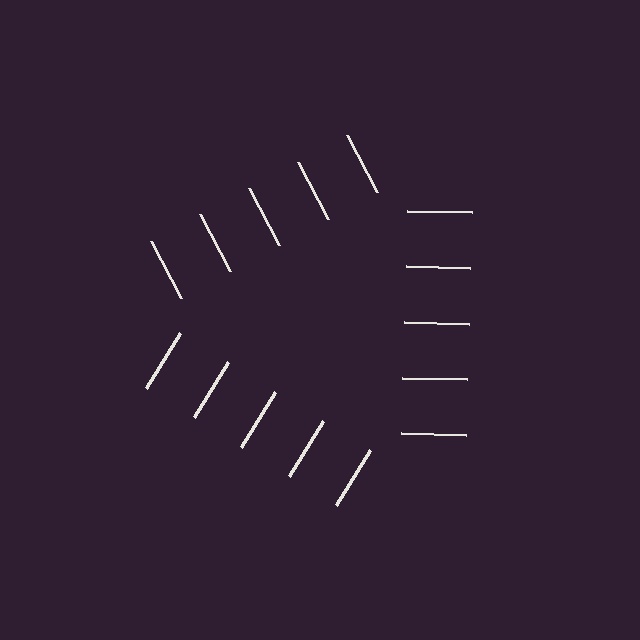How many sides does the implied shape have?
3 sides — the line-ends trace a triangle.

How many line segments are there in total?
15 — 5 along each of the 3 edges.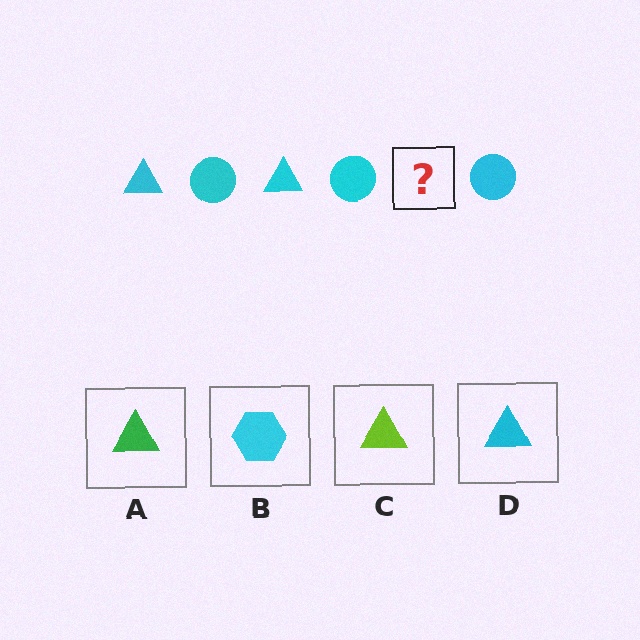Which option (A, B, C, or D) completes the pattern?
D.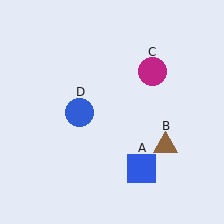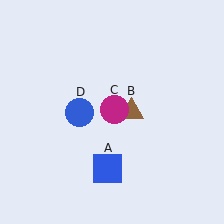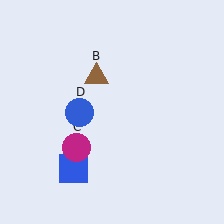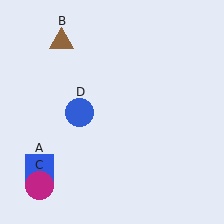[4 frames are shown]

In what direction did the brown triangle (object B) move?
The brown triangle (object B) moved up and to the left.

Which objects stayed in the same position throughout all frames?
Blue circle (object D) remained stationary.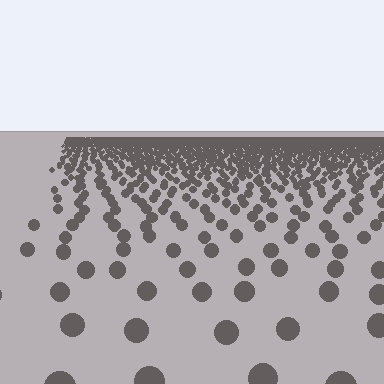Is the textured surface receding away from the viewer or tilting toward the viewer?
The surface is receding away from the viewer. Texture elements get smaller and denser toward the top.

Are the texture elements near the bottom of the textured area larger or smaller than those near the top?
Larger. Near the bottom, elements are closer to the viewer and appear at a bigger on-screen size.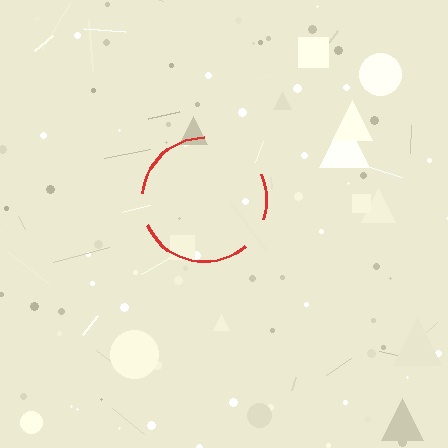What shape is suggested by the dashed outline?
The dashed outline suggests a circle.